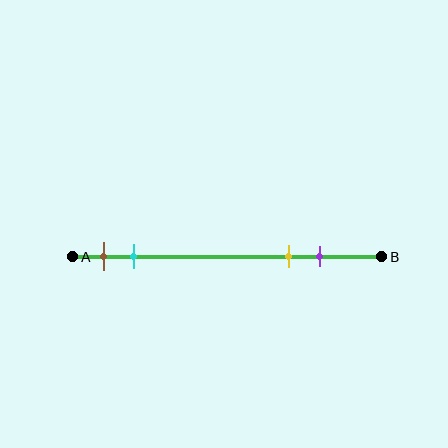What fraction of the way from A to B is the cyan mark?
The cyan mark is approximately 20% (0.2) of the way from A to B.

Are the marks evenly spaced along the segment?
No, the marks are not evenly spaced.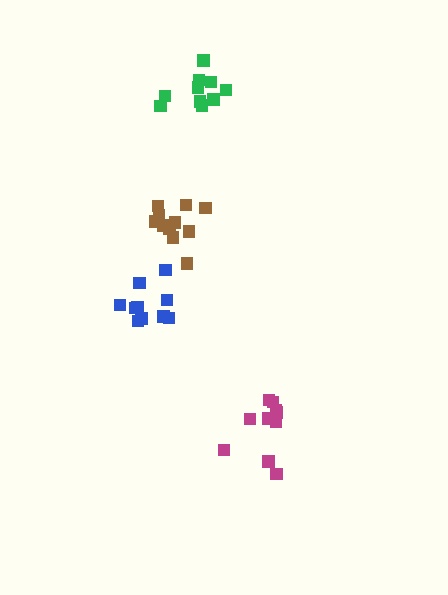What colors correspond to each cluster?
The clusters are colored: brown, green, magenta, blue.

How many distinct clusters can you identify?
There are 4 distinct clusters.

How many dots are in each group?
Group 1: 11 dots, Group 2: 10 dots, Group 3: 10 dots, Group 4: 10 dots (41 total).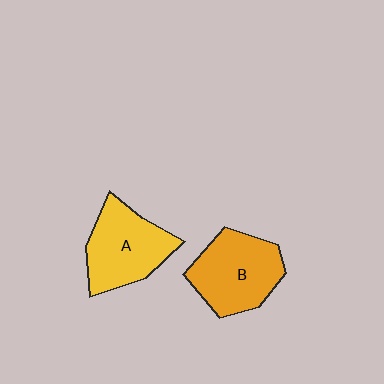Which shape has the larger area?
Shape B (orange).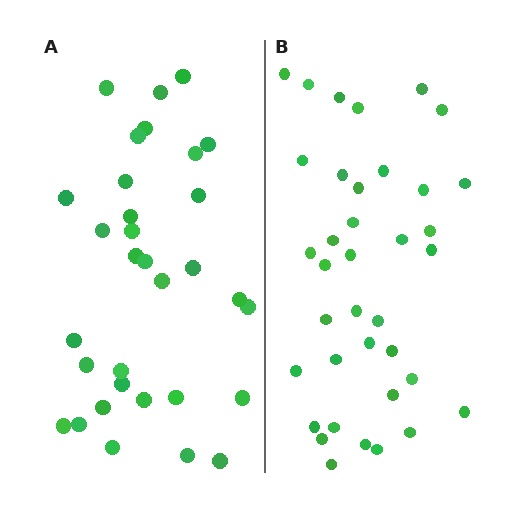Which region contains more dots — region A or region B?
Region B (the right region) has more dots.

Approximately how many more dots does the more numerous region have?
Region B has about 5 more dots than region A.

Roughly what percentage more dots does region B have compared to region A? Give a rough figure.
About 15% more.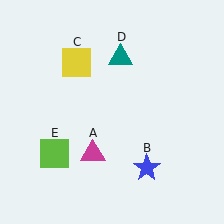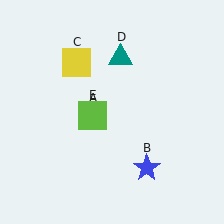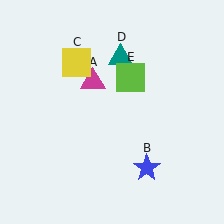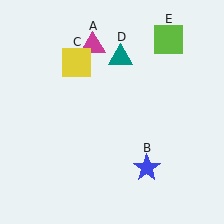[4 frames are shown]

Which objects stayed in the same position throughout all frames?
Blue star (object B) and yellow square (object C) and teal triangle (object D) remained stationary.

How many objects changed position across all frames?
2 objects changed position: magenta triangle (object A), lime square (object E).